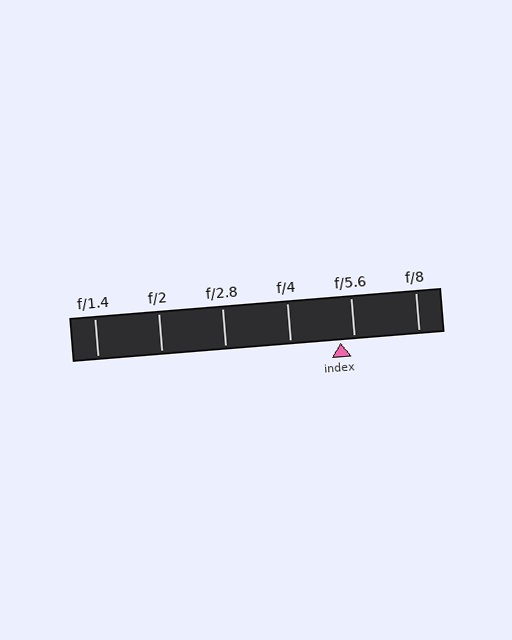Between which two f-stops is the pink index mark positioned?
The index mark is between f/4 and f/5.6.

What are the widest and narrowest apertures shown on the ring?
The widest aperture shown is f/1.4 and the narrowest is f/8.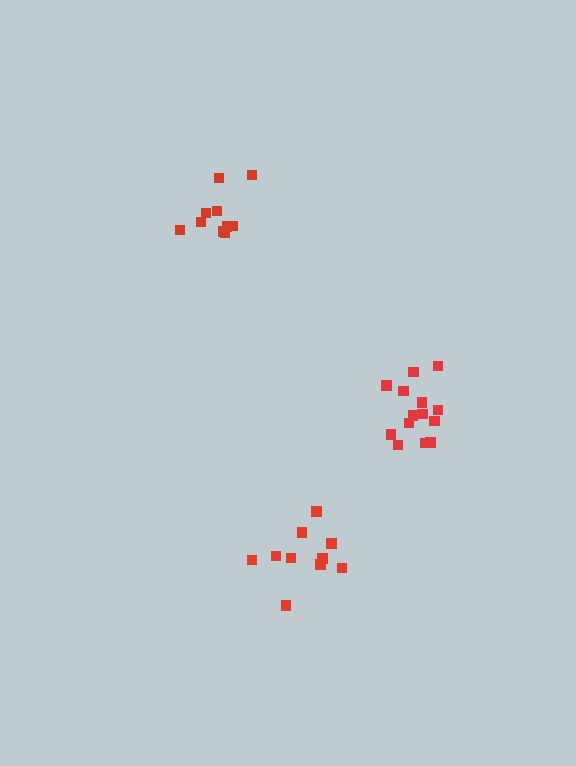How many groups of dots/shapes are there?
There are 3 groups.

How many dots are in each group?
Group 1: 10 dots, Group 2: 14 dots, Group 3: 10 dots (34 total).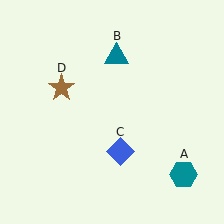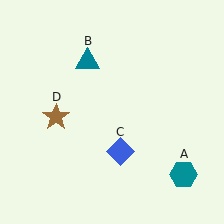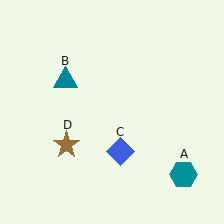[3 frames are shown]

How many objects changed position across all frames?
2 objects changed position: teal triangle (object B), brown star (object D).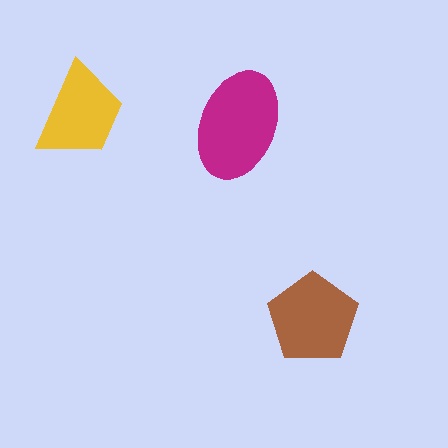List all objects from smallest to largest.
The yellow trapezoid, the brown pentagon, the magenta ellipse.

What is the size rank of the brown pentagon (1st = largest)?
2nd.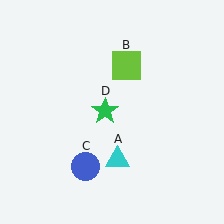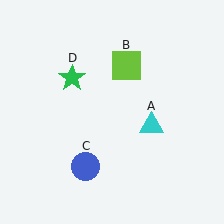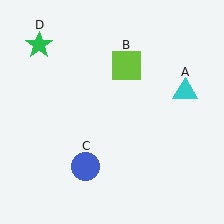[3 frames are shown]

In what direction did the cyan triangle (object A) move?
The cyan triangle (object A) moved up and to the right.